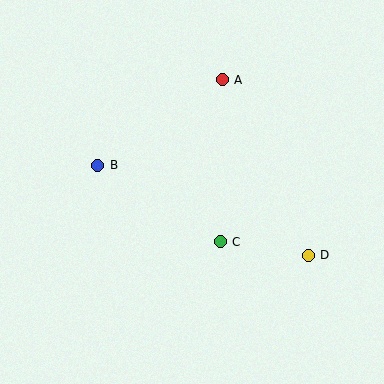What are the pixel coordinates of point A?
Point A is at (222, 80).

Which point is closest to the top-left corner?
Point B is closest to the top-left corner.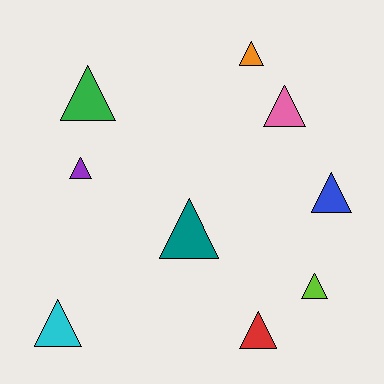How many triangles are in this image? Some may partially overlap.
There are 9 triangles.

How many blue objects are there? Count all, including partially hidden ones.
There is 1 blue object.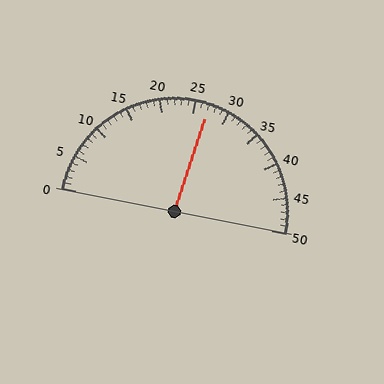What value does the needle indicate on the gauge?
The needle indicates approximately 27.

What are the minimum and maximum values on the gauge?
The gauge ranges from 0 to 50.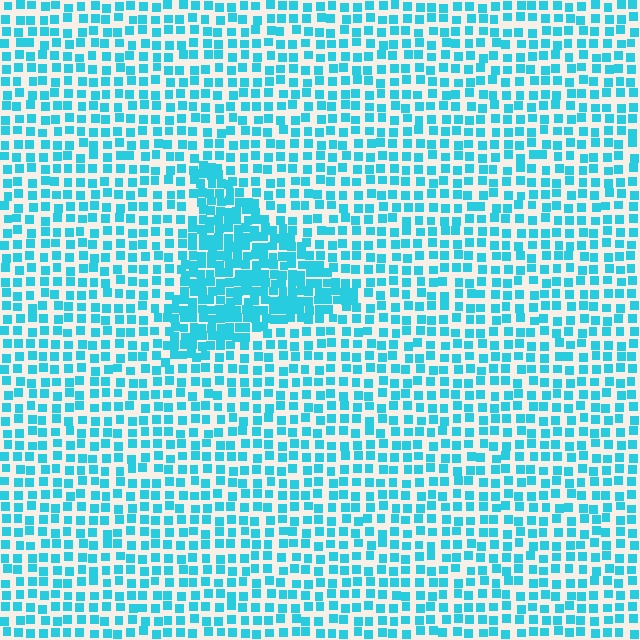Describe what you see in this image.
The image contains small cyan elements arranged at two different densities. A triangle-shaped region is visible where the elements are more densely packed than the surrounding area.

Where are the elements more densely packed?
The elements are more densely packed inside the triangle boundary.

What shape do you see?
I see a triangle.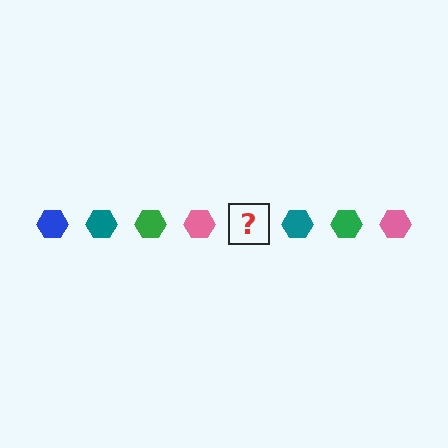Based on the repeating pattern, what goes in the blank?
The blank should be a blue hexagon.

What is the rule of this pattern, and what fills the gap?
The rule is that the pattern cycles through blue, teal, green, pink hexagons. The gap should be filled with a blue hexagon.